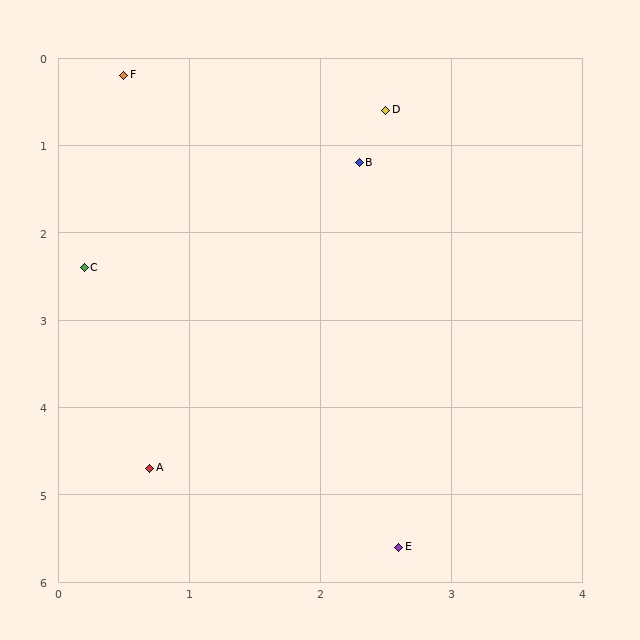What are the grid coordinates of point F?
Point F is at approximately (0.5, 0.2).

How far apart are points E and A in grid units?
Points E and A are about 2.1 grid units apart.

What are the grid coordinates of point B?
Point B is at approximately (2.3, 1.2).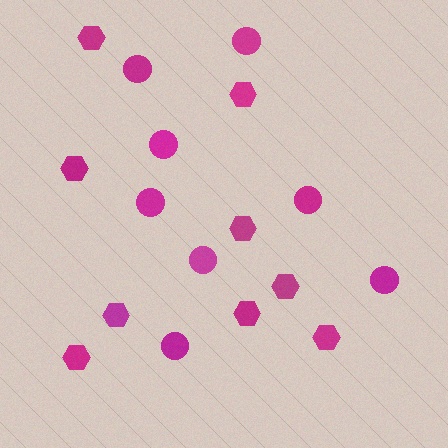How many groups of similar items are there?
There are 2 groups: one group of circles (8) and one group of hexagons (9).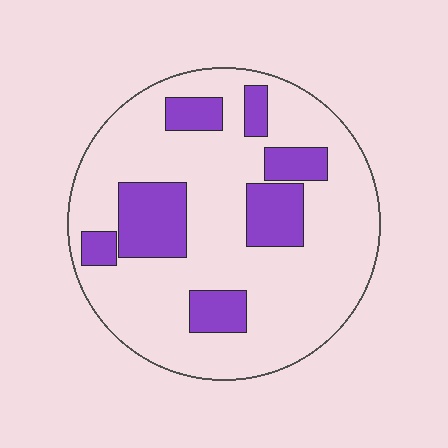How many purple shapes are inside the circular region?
7.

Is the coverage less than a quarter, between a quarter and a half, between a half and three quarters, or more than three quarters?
Less than a quarter.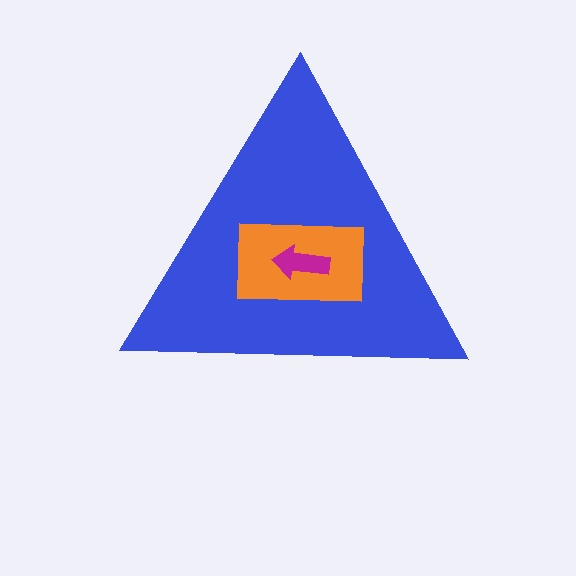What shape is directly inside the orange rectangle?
The magenta arrow.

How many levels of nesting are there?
3.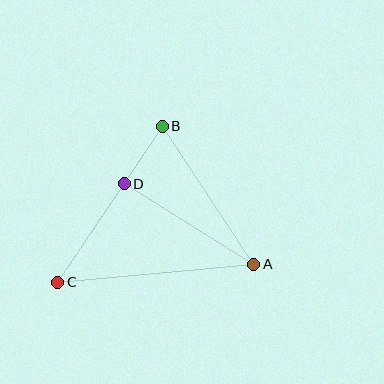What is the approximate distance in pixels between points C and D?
The distance between C and D is approximately 119 pixels.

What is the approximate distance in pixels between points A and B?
The distance between A and B is approximately 165 pixels.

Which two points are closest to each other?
Points B and D are closest to each other.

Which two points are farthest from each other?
Points A and C are farthest from each other.